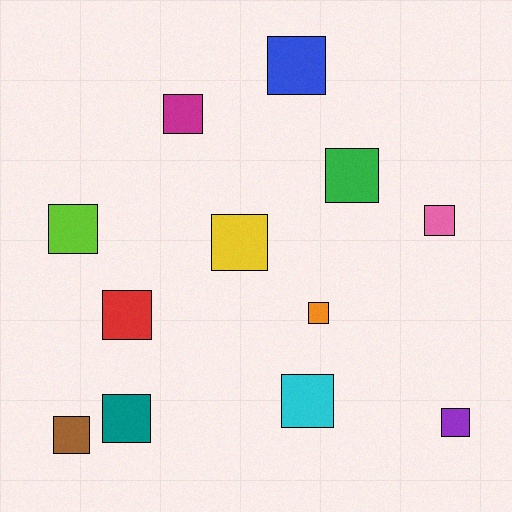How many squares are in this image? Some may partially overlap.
There are 12 squares.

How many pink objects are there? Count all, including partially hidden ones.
There is 1 pink object.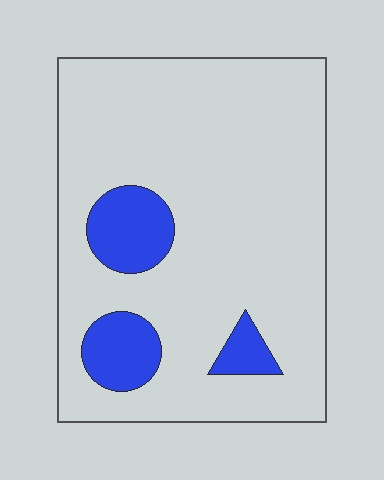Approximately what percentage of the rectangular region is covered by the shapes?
Approximately 15%.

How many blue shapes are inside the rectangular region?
3.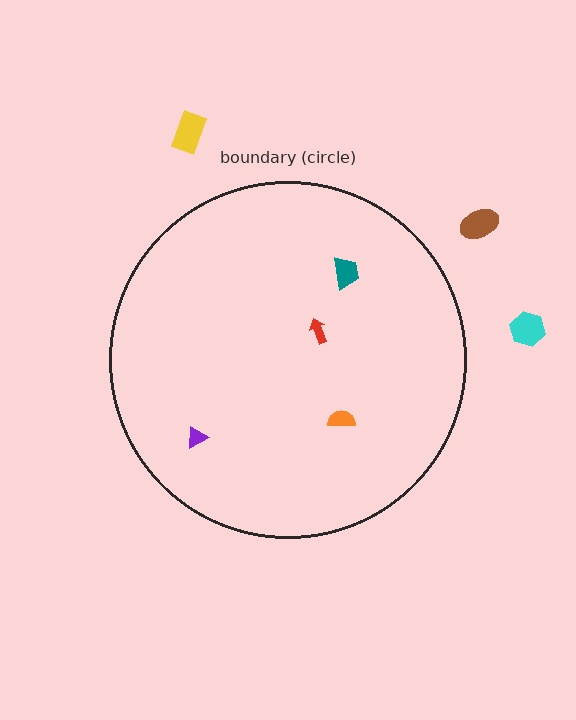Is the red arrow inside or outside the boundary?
Inside.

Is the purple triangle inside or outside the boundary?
Inside.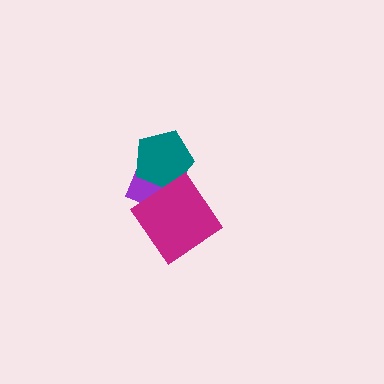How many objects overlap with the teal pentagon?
1 object overlaps with the teal pentagon.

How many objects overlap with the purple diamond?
2 objects overlap with the purple diamond.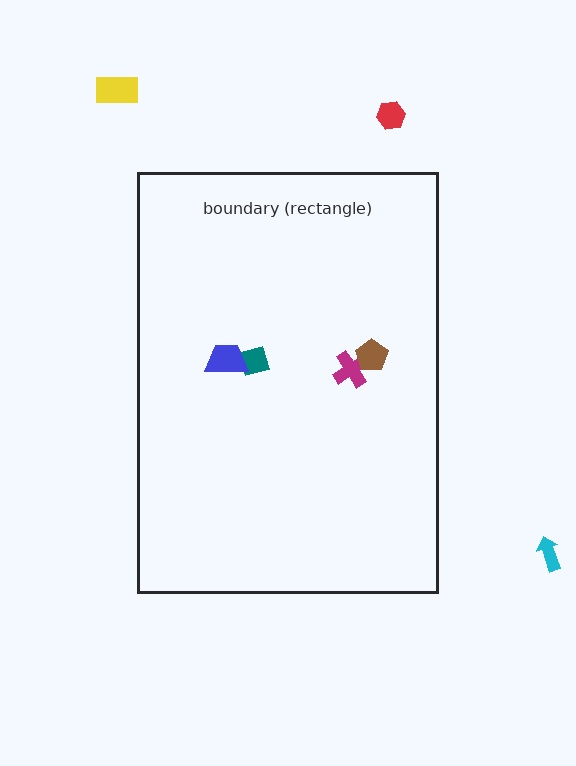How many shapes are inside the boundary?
4 inside, 3 outside.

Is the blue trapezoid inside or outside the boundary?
Inside.